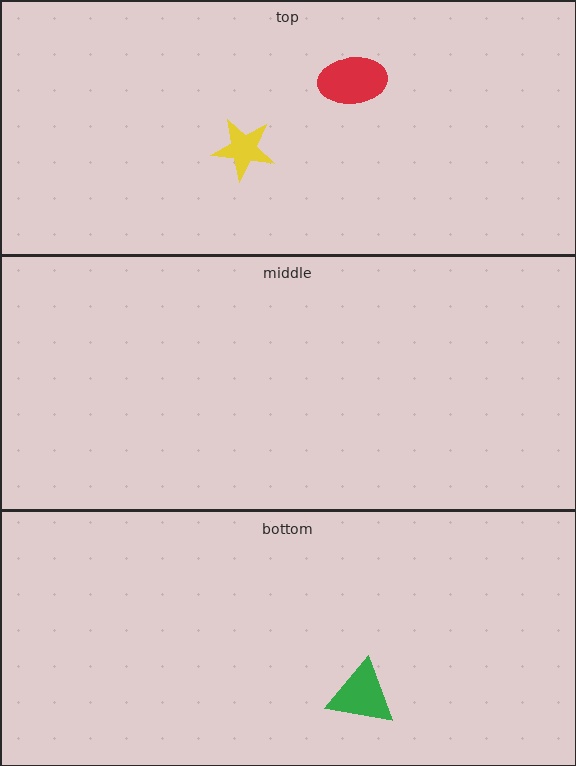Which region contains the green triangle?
The bottom region.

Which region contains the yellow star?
The top region.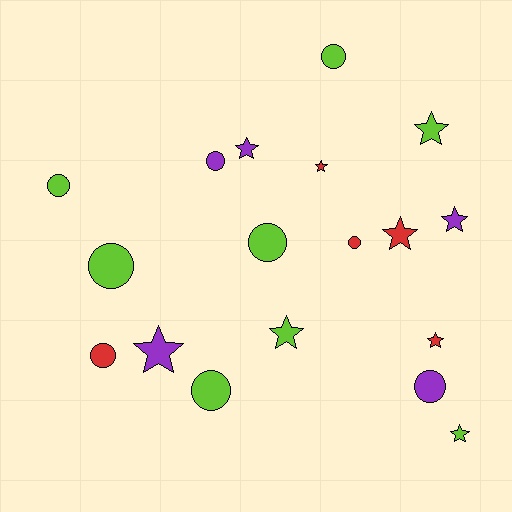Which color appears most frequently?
Lime, with 8 objects.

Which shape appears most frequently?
Circle, with 9 objects.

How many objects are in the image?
There are 18 objects.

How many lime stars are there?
There are 3 lime stars.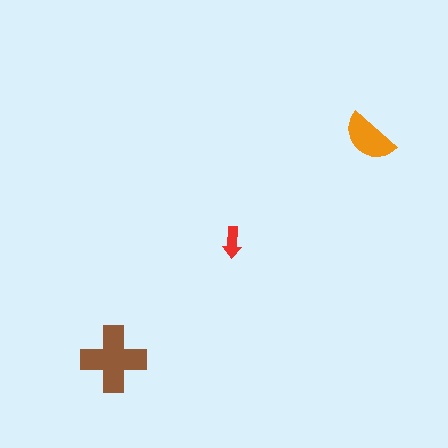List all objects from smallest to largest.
The red arrow, the orange semicircle, the brown cross.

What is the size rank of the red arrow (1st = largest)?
3rd.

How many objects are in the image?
There are 3 objects in the image.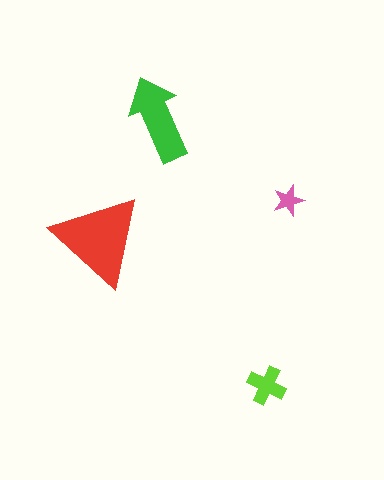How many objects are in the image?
There are 4 objects in the image.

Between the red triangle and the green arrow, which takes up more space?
The red triangle.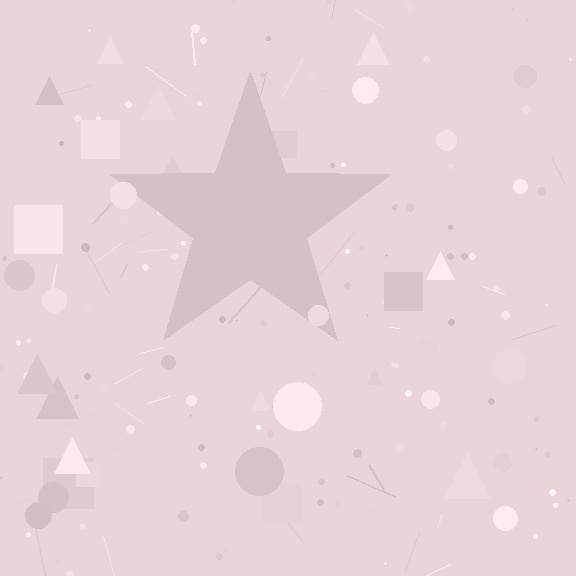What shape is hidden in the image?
A star is hidden in the image.